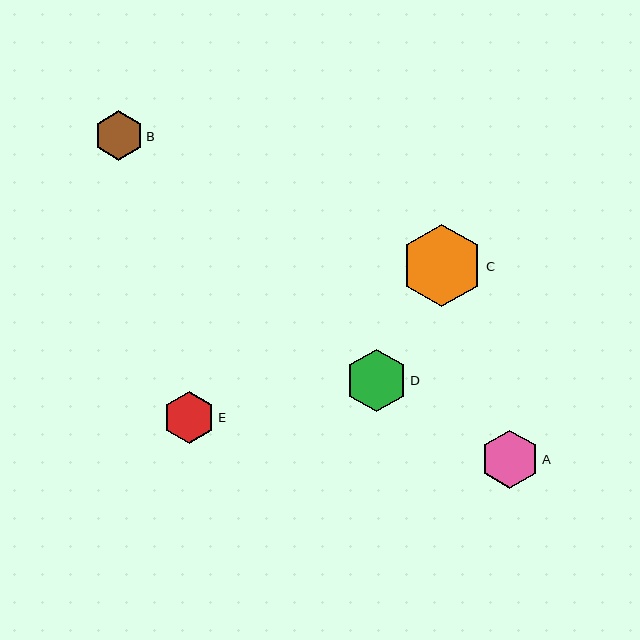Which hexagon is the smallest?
Hexagon B is the smallest with a size of approximately 49 pixels.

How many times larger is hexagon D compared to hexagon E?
Hexagon D is approximately 1.2 times the size of hexagon E.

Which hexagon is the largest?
Hexagon C is the largest with a size of approximately 82 pixels.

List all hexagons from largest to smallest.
From largest to smallest: C, D, A, E, B.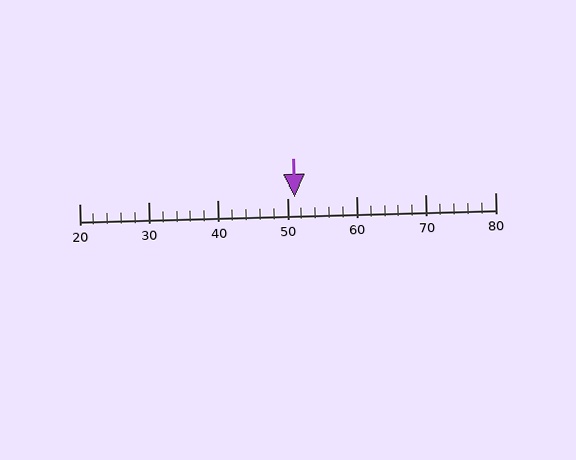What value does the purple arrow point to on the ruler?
The purple arrow points to approximately 51.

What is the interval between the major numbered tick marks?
The major tick marks are spaced 10 units apart.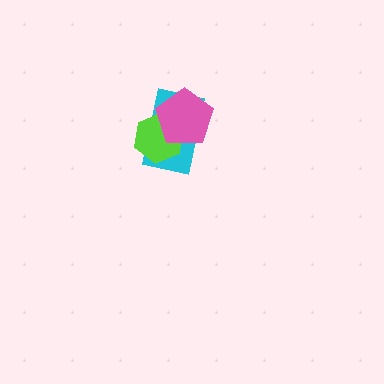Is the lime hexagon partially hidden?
Yes, it is partially covered by another shape.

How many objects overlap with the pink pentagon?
2 objects overlap with the pink pentagon.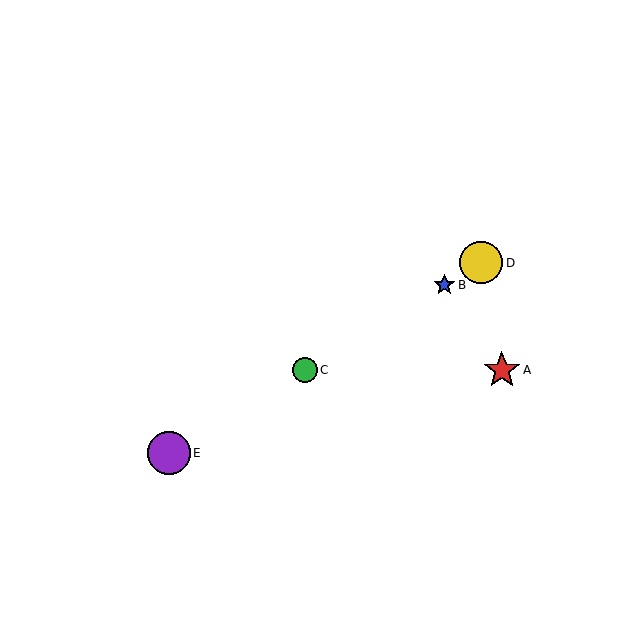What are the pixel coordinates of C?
Object C is at (305, 370).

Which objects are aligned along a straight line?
Objects B, C, D, E are aligned along a straight line.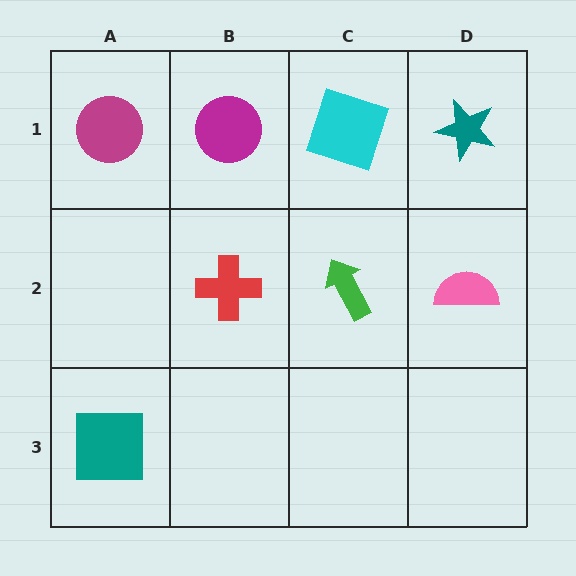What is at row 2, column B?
A red cross.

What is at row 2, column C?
A green arrow.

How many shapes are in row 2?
3 shapes.